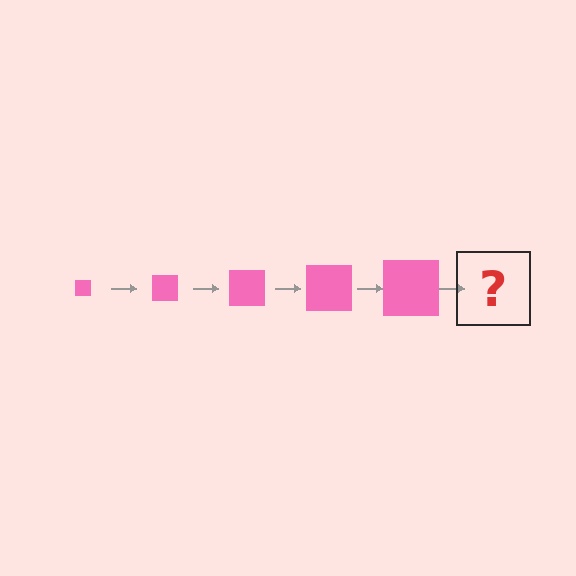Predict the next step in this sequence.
The next step is a pink square, larger than the previous one.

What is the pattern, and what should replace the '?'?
The pattern is that the square gets progressively larger each step. The '?' should be a pink square, larger than the previous one.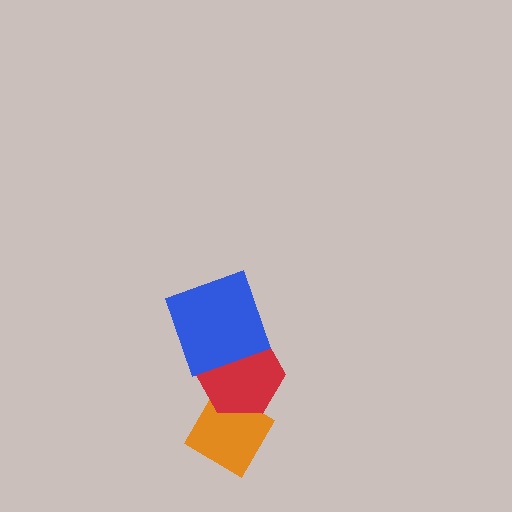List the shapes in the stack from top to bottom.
From top to bottom: the blue square, the red hexagon, the orange diamond.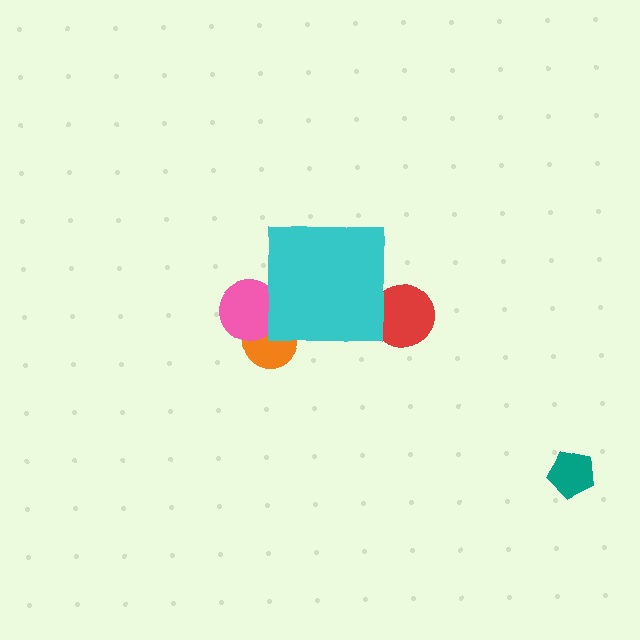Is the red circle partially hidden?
Yes, the red circle is partially hidden behind the cyan square.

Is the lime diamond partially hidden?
Yes, the lime diamond is partially hidden behind the cyan square.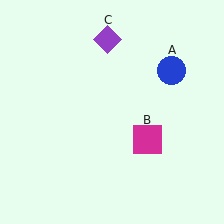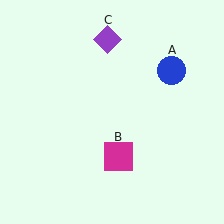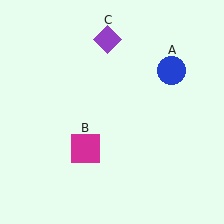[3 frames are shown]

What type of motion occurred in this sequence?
The magenta square (object B) rotated clockwise around the center of the scene.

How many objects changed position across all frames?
1 object changed position: magenta square (object B).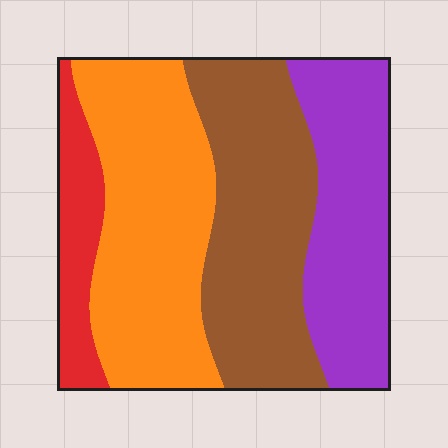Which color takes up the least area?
Red, at roughly 10%.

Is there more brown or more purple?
Brown.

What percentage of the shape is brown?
Brown takes up between a quarter and a half of the shape.